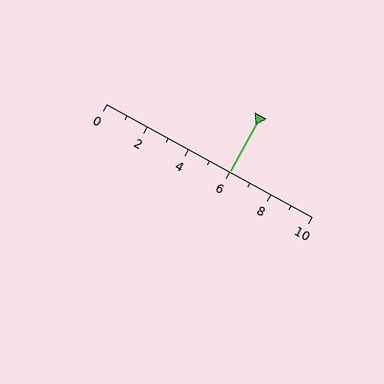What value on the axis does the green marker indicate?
The marker indicates approximately 6.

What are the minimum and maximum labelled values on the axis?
The axis runs from 0 to 10.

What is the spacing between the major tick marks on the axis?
The major ticks are spaced 2 apart.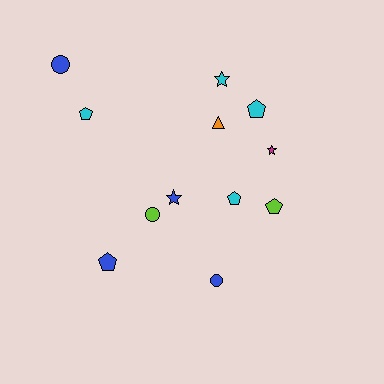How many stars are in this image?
There are 3 stars.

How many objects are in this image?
There are 12 objects.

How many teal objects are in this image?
There are no teal objects.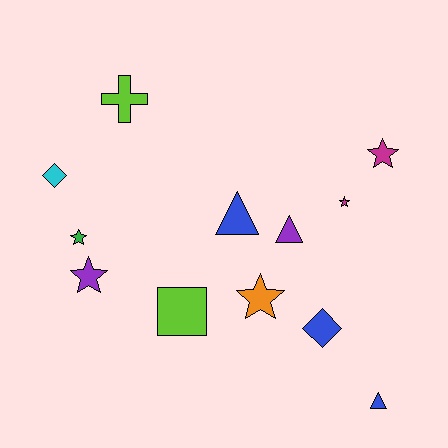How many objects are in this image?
There are 12 objects.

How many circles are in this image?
There are no circles.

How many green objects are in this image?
There is 1 green object.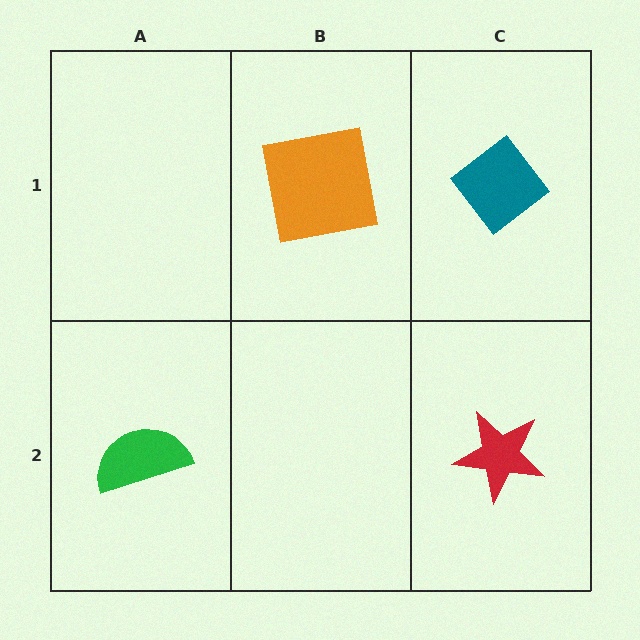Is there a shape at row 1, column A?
No, that cell is empty.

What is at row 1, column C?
A teal diamond.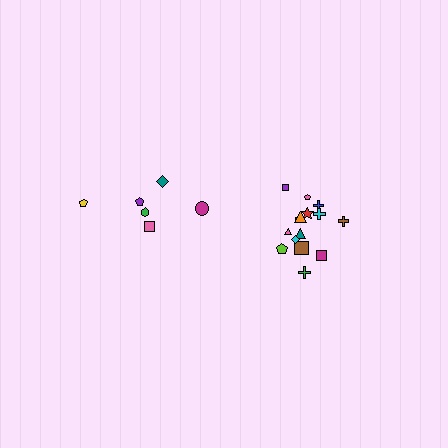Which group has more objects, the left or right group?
The right group.